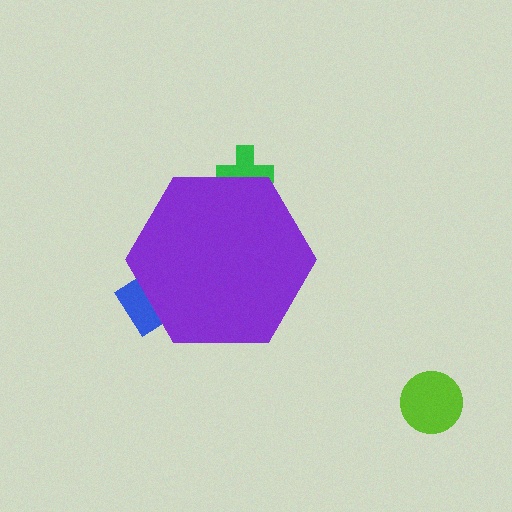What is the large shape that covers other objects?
A purple hexagon.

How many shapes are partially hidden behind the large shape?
2 shapes are partially hidden.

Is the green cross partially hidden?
Yes, the green cross is partially hidden behind the purple hexagon.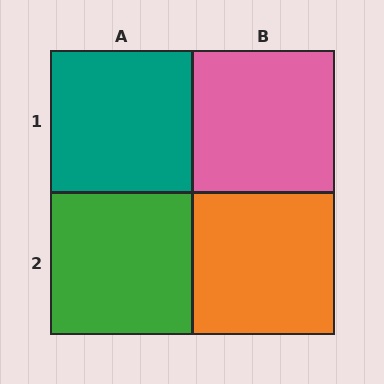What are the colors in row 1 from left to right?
Teal, pink.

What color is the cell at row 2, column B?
Orange.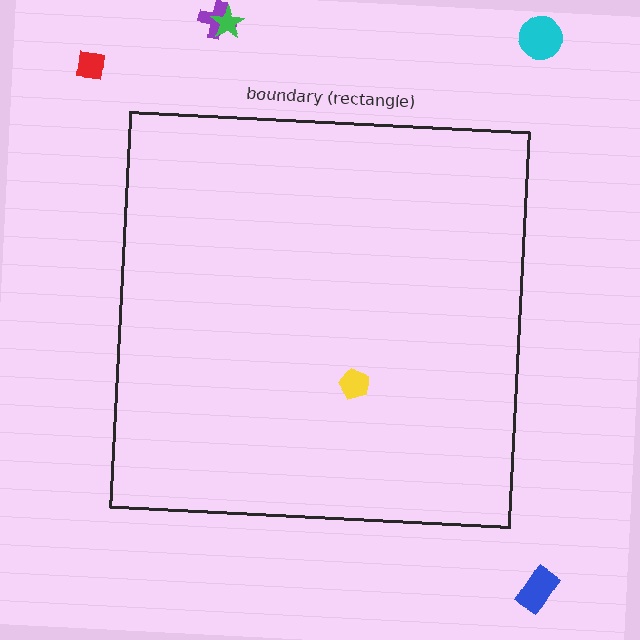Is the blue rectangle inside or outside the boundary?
Outside.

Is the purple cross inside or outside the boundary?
Outside.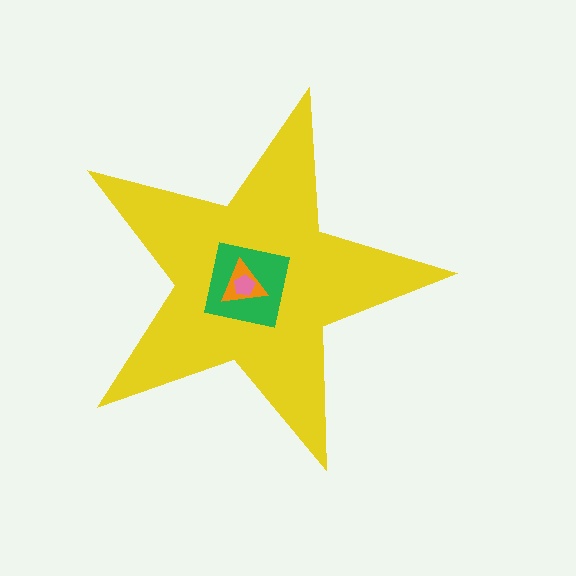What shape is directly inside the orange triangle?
The pink pentagon.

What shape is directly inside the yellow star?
The green square.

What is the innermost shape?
The pink pentagon.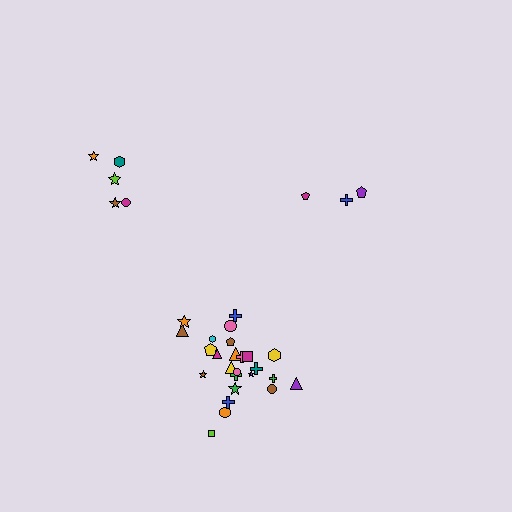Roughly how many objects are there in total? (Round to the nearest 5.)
Roughly 35 objects in total.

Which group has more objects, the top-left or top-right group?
The top-left group.